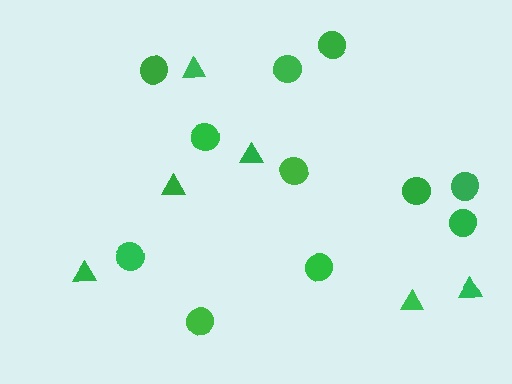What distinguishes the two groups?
There are 2 groups: one group of circles (11) and one group of triangles (6).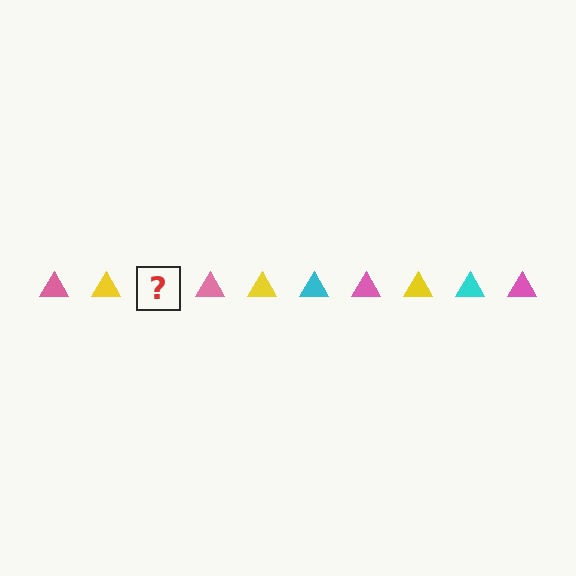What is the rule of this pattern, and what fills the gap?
The rule is that the pattern cycles through pink, yellow, cyan triangles. The gap should be filled with a cyan triangle.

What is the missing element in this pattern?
The missing element is a cyan triangle.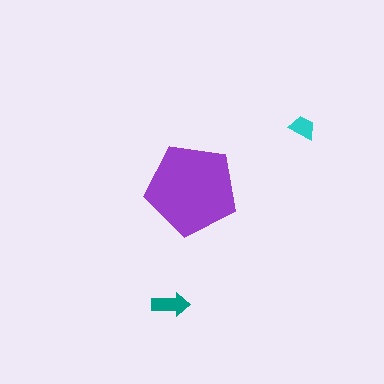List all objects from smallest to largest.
The cyan trapezoid, the teal arrow, the purple pentagon.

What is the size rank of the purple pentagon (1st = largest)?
1st.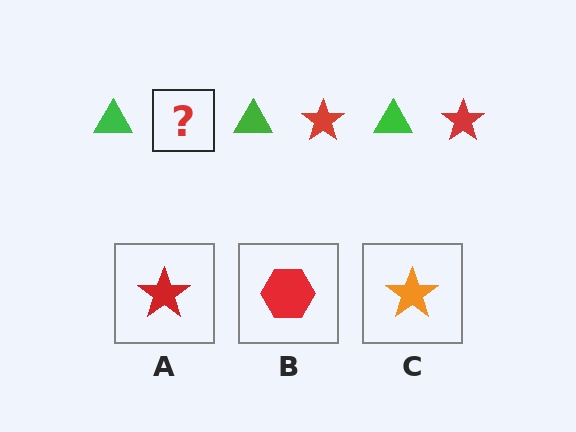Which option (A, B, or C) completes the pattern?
A.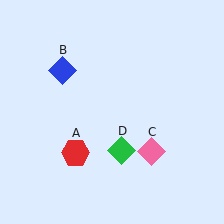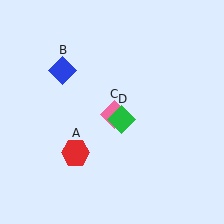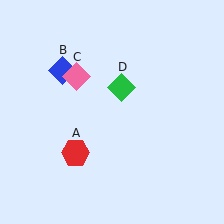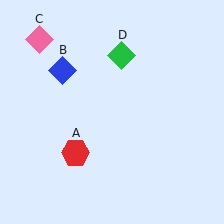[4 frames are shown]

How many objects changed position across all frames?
2 objects changed position: pink diamond (object C), green diamond (object D).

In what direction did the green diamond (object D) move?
The green diamond (object D) moved up.